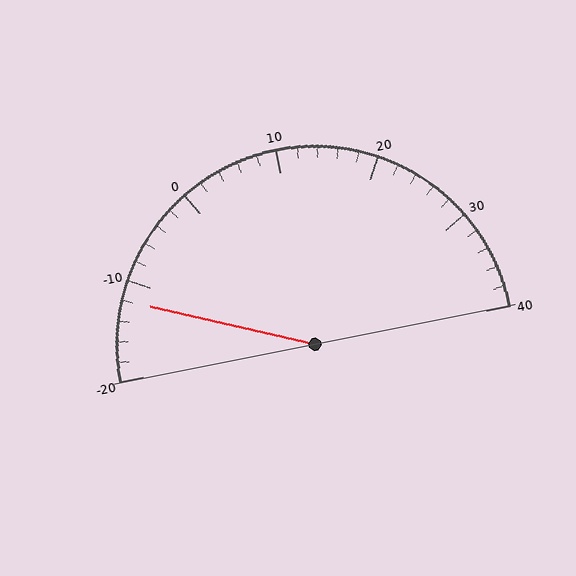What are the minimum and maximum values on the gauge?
The gauge ranges from -20 to 40.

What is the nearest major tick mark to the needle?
The nearest major tick mark is -10.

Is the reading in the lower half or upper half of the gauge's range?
The reading is in the lower half of the range (-20 to 40).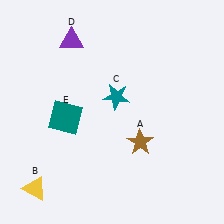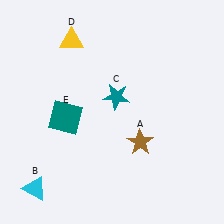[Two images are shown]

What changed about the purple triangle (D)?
In Image 1, D is purple. In Image 2, it changed to yellow.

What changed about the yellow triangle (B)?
In Image 1, B is yellow. In Image 2, it changed to cyan.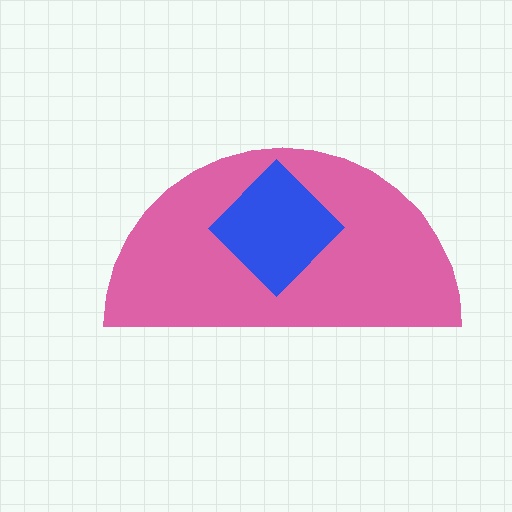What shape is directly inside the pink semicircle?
The blue diamond.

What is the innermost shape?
The blue diamond.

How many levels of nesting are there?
2.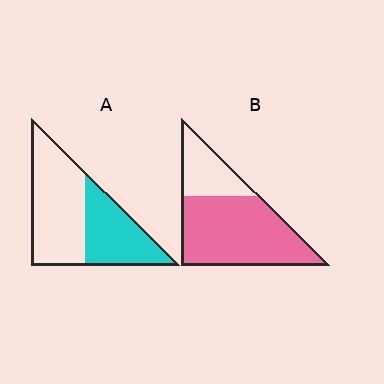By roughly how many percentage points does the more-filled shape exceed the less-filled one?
By roughly 30 percentage points (B over A).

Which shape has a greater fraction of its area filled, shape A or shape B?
Shape B.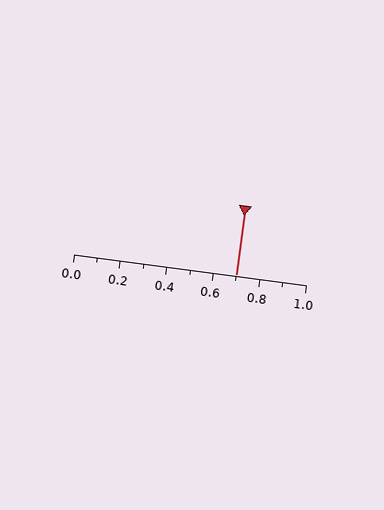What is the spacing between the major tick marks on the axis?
The major ticks are spaced 0.2 apart.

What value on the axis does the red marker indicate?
The marker indicates approximately 0.7.